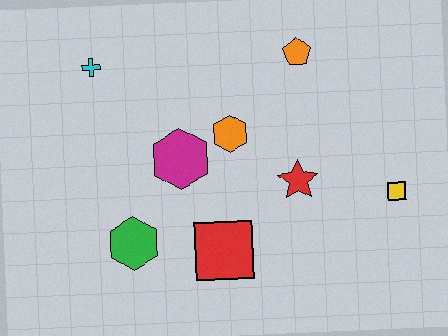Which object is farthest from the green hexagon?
The yellow square is farthest from the green hexagon.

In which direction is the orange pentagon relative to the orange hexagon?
The orange pentagon is above the orange hexagon.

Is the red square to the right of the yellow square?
No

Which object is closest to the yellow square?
The red star is closest to the yellow square.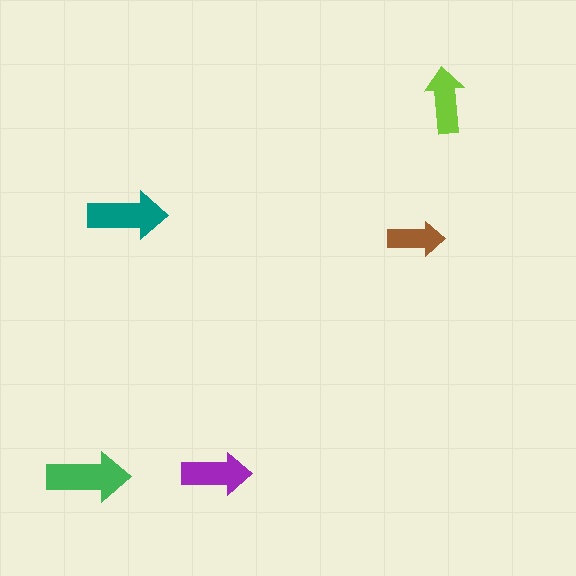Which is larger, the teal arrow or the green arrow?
The green one.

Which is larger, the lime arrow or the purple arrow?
The purple one.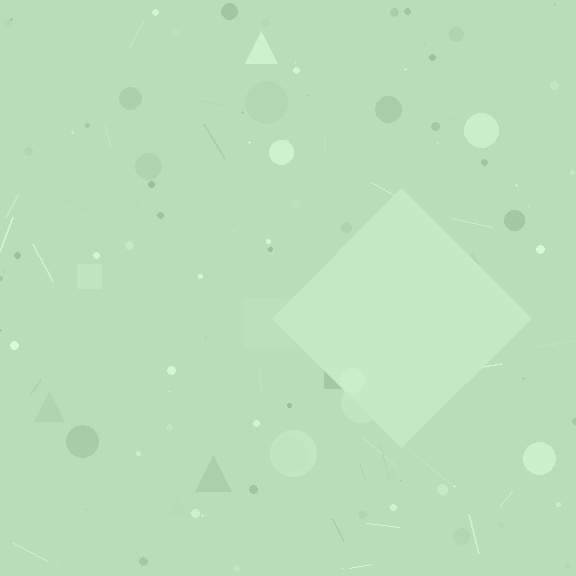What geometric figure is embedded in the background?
A diamond is embedded in the background.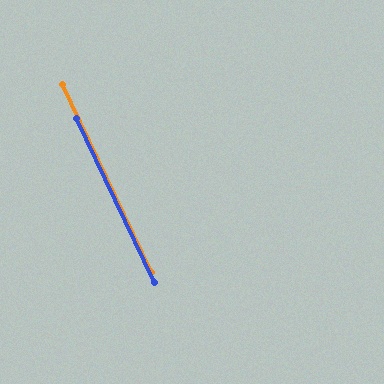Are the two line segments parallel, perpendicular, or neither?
Parallel — their directions differ by only 0.2°.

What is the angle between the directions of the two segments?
Approximately 0 degrees.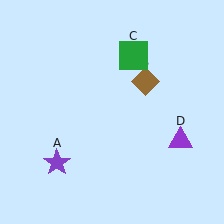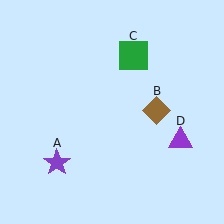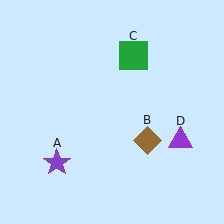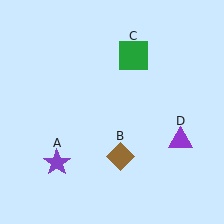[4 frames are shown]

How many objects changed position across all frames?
1 object changed position: brown diamond (object B).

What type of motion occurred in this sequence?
The brown diamond (object B) rotated clockwise around the center of the scene.